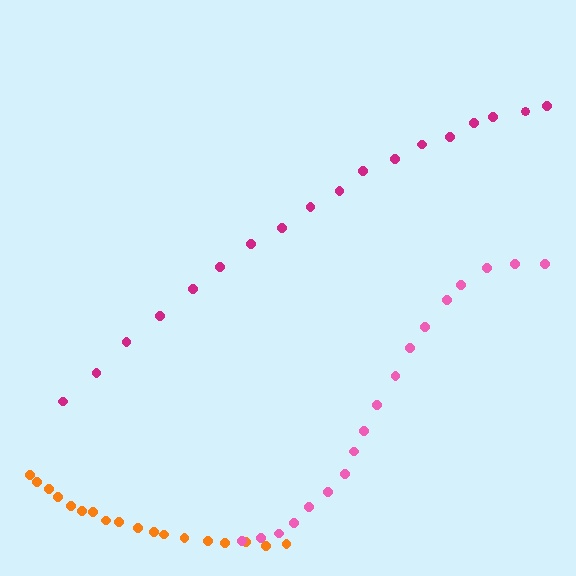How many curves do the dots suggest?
There are 3 distinct paths.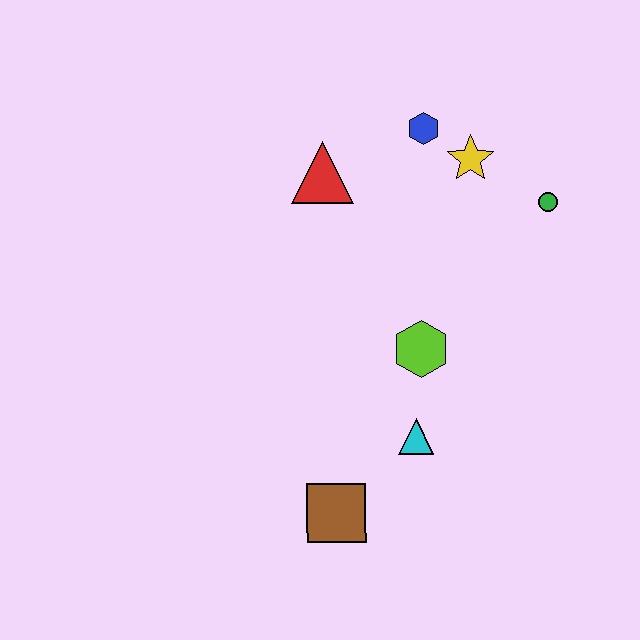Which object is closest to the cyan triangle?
The lime hexagon is closest to the cyan triangle.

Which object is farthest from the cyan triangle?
The blue hexagon is farthest from the cyan triangle.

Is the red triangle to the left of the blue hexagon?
Yes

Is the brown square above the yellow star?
No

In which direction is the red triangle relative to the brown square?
The red triangle is above the brown square.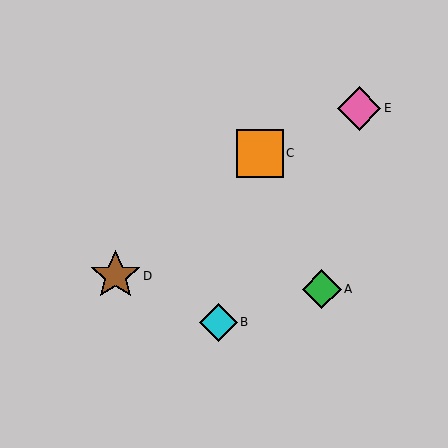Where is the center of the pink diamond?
The center of the pink diamond is at (359, 108).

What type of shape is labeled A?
Shape A is a green diamond.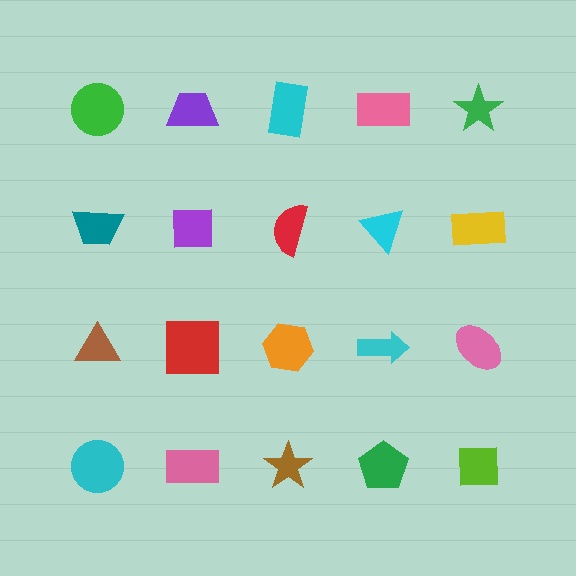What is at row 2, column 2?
A purple square.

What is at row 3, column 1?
A brown triangle.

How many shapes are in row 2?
5 shapes.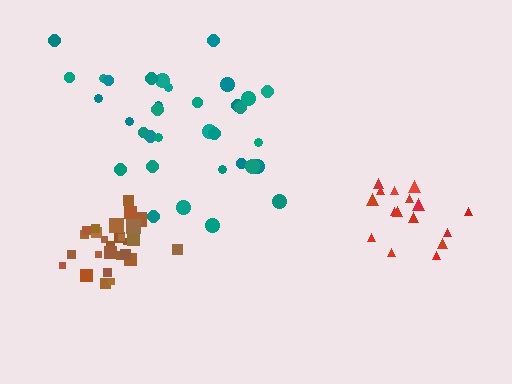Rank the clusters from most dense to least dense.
brown, red, teal.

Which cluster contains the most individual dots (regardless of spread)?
Teal (34).